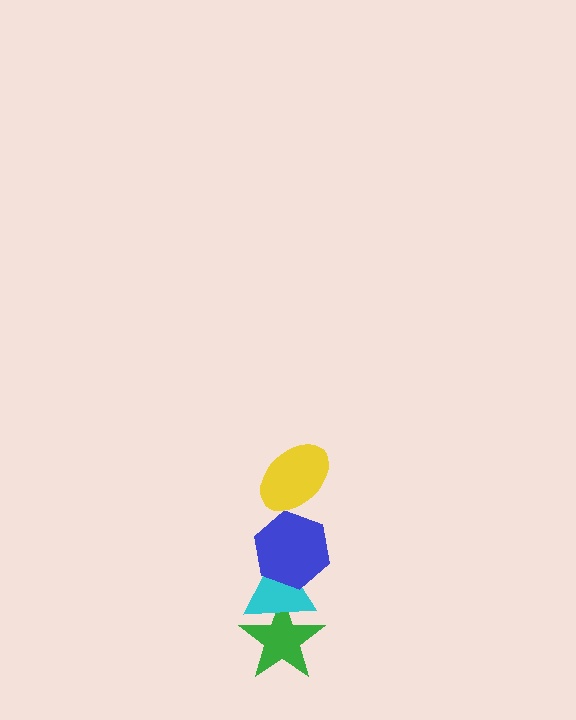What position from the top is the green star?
The green star is 4th from the top.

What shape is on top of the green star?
The cyan triangle is on top of the green star.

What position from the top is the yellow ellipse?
The yellow ellipse is 1st from the top.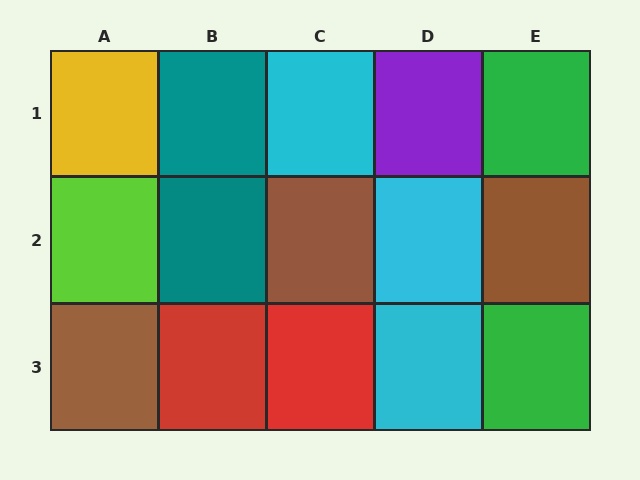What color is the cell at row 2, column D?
Cyan.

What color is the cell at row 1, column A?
Yellow.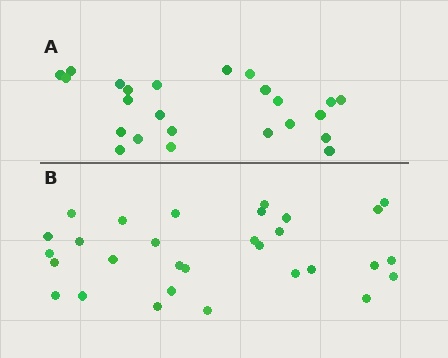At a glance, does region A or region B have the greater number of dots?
Region B (the bottom region) has more dots.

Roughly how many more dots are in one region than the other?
Region B has about 6 more dots than region A.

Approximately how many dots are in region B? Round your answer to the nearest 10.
About 30 dots.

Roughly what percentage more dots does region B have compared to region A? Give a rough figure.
About 25% more.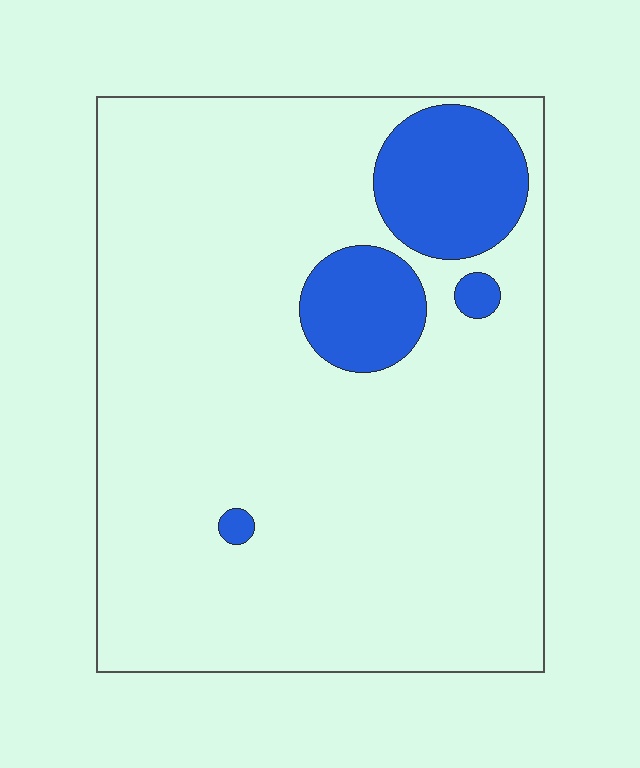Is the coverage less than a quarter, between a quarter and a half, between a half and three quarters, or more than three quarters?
Less than a quarter.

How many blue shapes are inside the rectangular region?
4.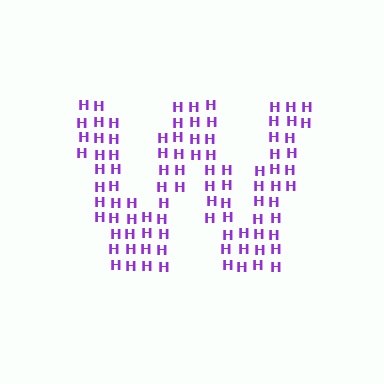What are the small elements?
The small elements are letter H's.